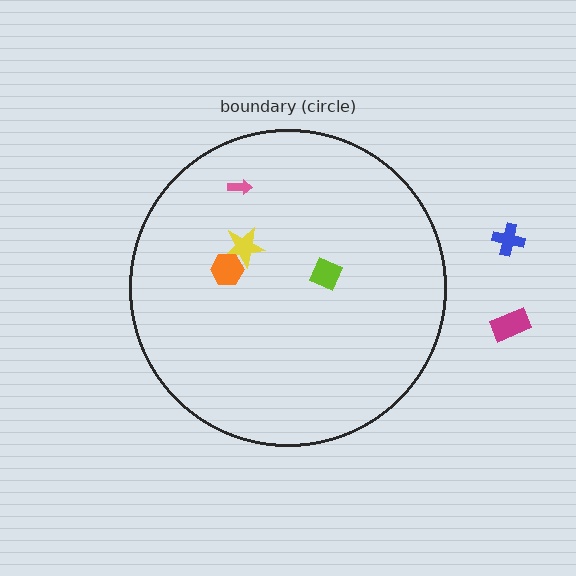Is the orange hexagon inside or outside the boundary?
Inside.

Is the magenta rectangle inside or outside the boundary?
Outside.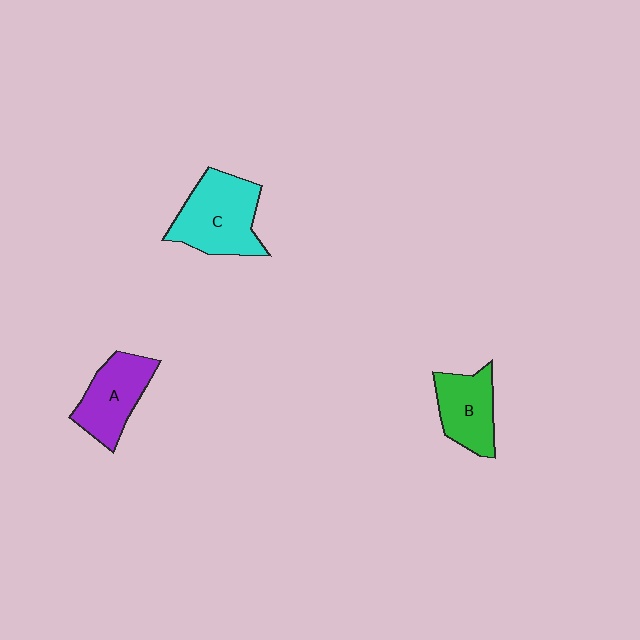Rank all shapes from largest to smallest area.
From largest to smallest: C (cyan), A (purple), B (green).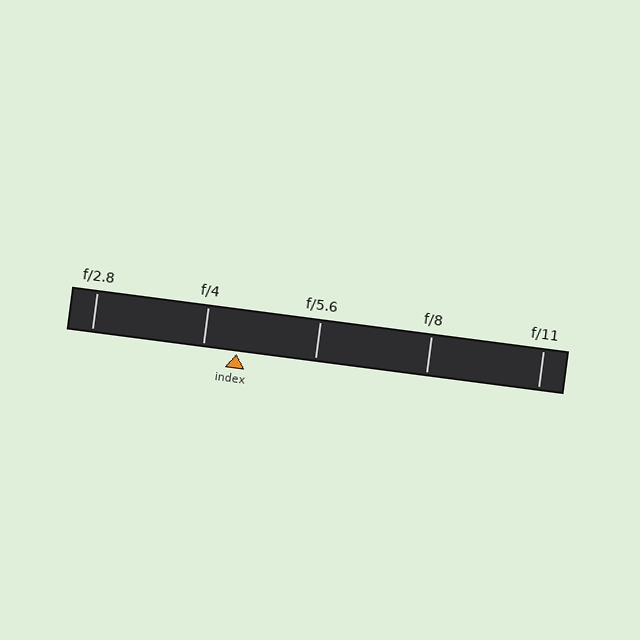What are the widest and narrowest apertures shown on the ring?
The widest aperture shown is f/2.8 and the narrowest is f/11.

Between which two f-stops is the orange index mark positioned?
The index mark is between f/4 and f/5.6.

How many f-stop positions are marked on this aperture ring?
There are 5 f-stop positions marked.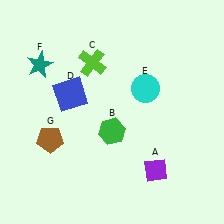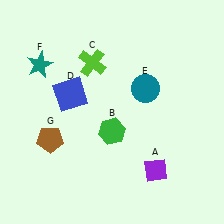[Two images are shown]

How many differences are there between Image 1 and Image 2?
There is 1 difference between the two images.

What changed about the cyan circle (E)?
In Image 1, E is cyan. In Image 2, it changed to teal.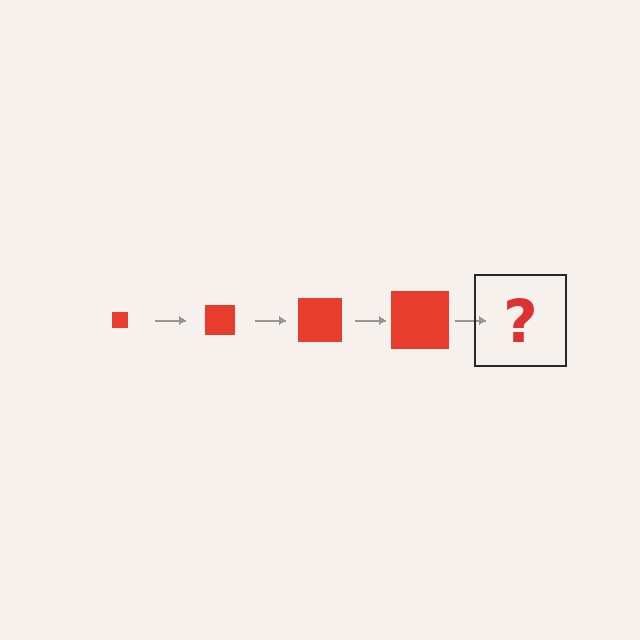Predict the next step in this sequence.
The next step is a red square, larger than the previous one.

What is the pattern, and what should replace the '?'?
The pattern is that the square gets progressively larger each step. The '?' should be a red square, larger than the previous one.